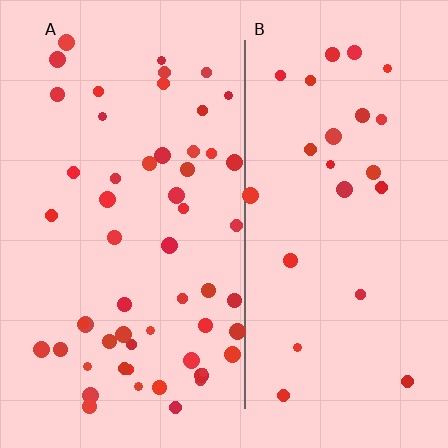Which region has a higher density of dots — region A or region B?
A (the left).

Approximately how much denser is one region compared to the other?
Approximately 2.2× — region A over region B.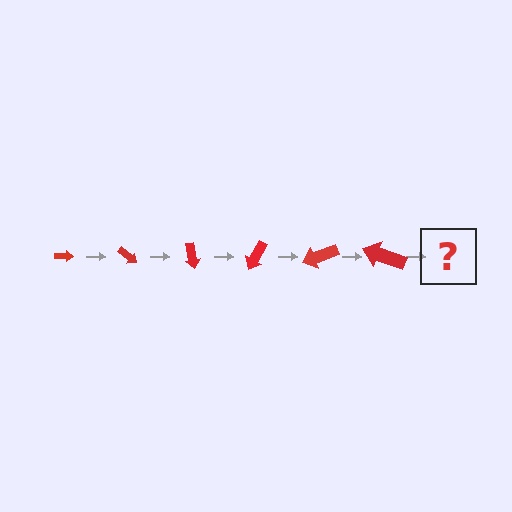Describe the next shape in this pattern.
It should be an arrow, larger than the previous one and rotated 240 degrees from the start.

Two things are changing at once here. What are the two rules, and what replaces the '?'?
The two rules are that the arrow grows larger each step and it rotates 40 degrees each step. The '?' should be an arrow, larger than the previous one and rotated 240 degrees from the start.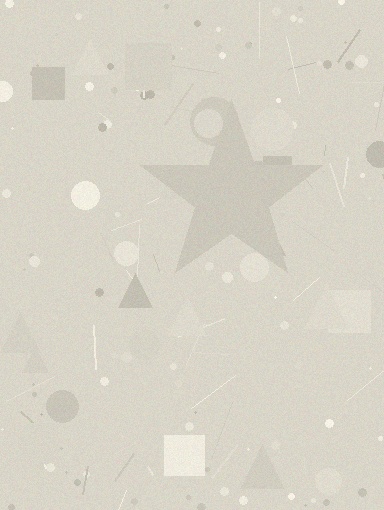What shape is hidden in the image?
A star is hidden in the image.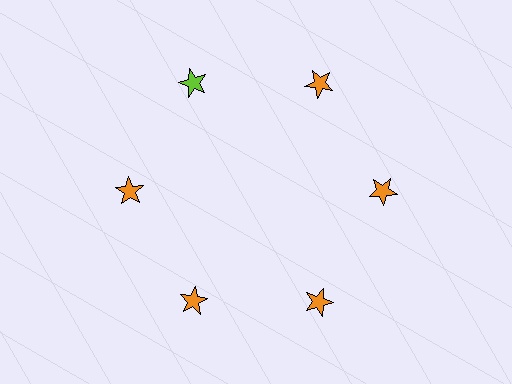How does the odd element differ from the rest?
It has a different color: lime instead of orange.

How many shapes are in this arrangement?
There are 6 shapes arranged in a ring pattern.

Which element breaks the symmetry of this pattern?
The lime star at roughly the 11 o'clock position breaks the symmetry. All other shapes are orange stars.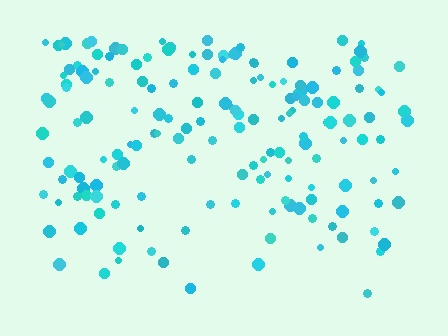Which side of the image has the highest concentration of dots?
The top.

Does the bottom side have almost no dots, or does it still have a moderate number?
Still a moderate number, just noticeably fewer than the top.